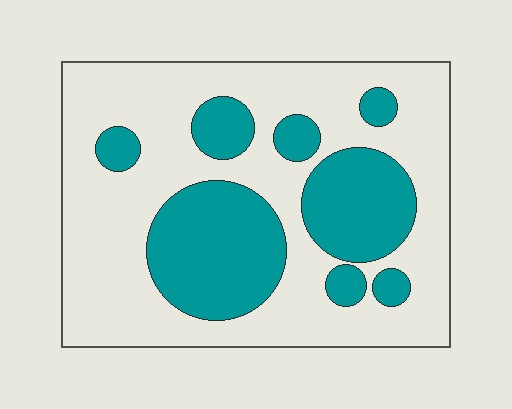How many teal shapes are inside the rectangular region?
8.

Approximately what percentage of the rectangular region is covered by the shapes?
Approximately 35%.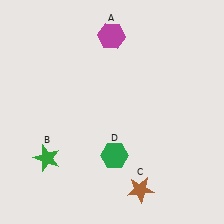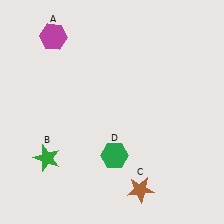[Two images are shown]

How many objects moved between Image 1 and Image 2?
1 object moved between the two images.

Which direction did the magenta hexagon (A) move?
The magenta hexagon (A) moved left.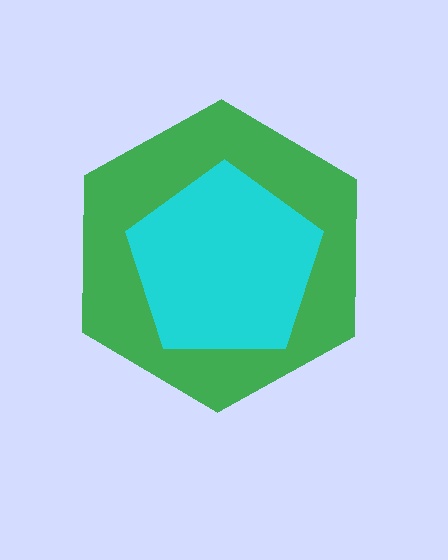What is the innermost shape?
The cyan pentagon.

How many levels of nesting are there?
2.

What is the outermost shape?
The green hexagon.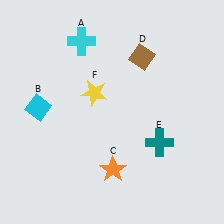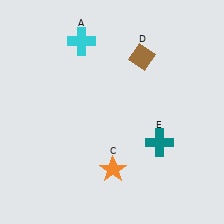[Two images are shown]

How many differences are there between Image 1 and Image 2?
There are 2 differences between the two images.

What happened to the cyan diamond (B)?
The cyan diamond (B) was removed in Image 2. It was in the top-left area of Image 1.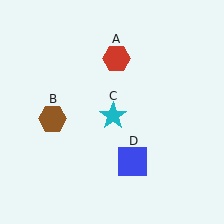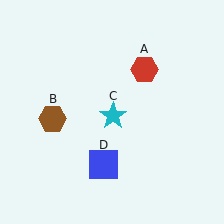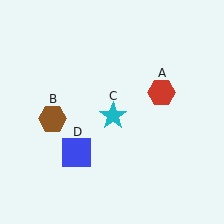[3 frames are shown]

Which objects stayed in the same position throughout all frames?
Brown hexagon (object B) and cyan star (object C) remained stationary.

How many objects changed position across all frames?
2 objects changed position: red hexagon (object A), blue square (object D).